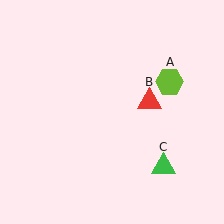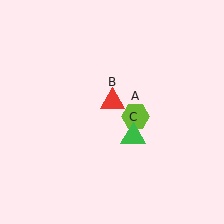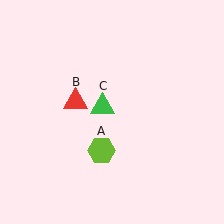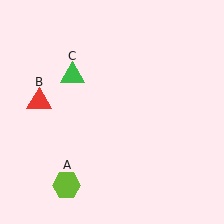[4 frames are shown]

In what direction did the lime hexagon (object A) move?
The lime hexagon (object A) moved down and to the left.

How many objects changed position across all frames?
3 objects changed position: lime hexagon (object A), red triangle (object B), green triangle (object C).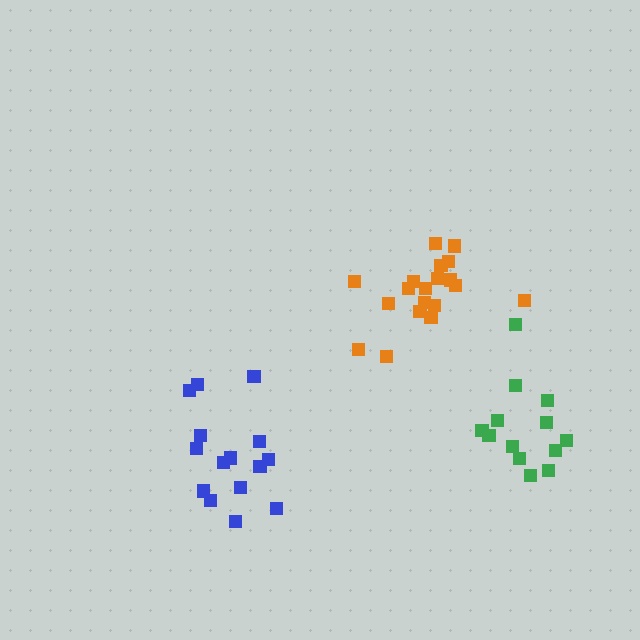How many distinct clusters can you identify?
There are 3 distinct clusters.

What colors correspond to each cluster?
The clusters are colored: orange, green, blue.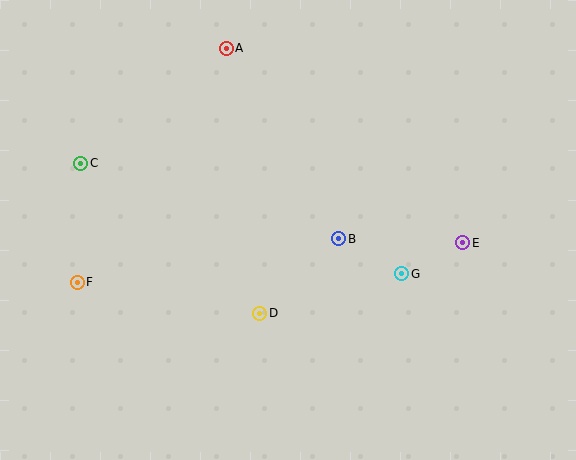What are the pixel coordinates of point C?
Point C is at (81, 163).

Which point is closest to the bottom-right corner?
Point E is closest to the bottom-right corner.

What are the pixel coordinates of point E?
Point E is at (463, 243).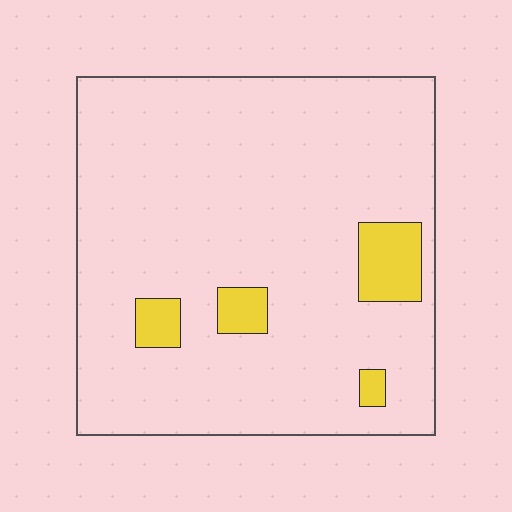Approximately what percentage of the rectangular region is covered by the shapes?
Approximately 10%.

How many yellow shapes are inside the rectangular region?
4.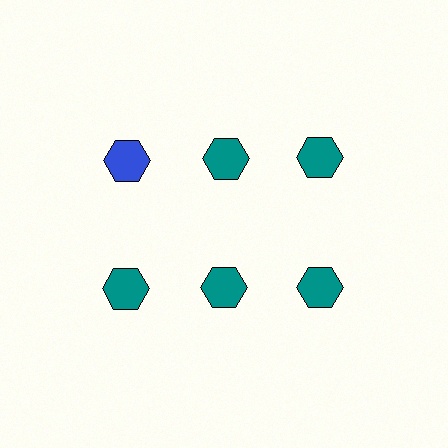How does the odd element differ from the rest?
It has a different color: blue instead of teal.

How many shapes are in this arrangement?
There are 6 shapes arranged in a grid pattern.